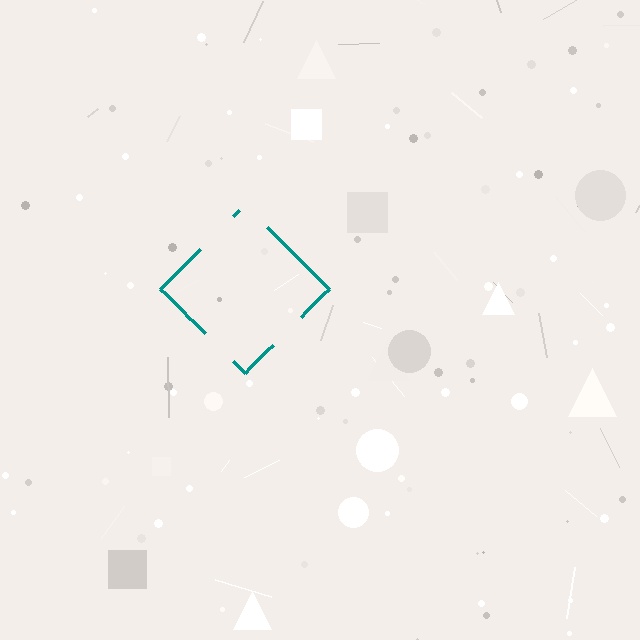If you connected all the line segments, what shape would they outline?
They would outline a diamond.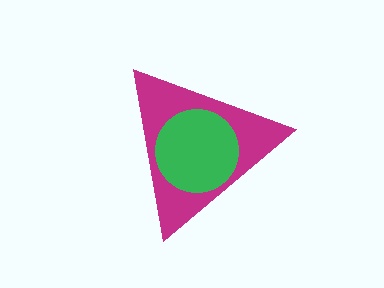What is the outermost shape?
The magenta triangle.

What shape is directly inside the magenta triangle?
The green circle.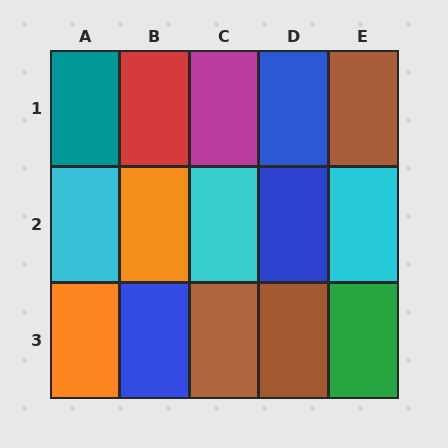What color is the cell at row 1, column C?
Magenta.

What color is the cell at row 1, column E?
Brown.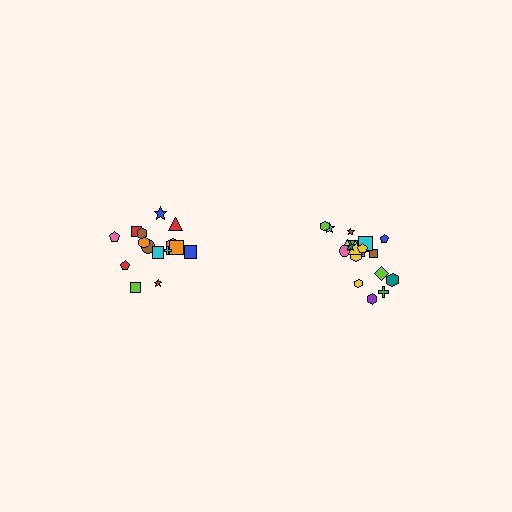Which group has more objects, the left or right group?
The right group.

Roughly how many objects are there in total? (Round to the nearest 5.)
Roughly 35 objects in total.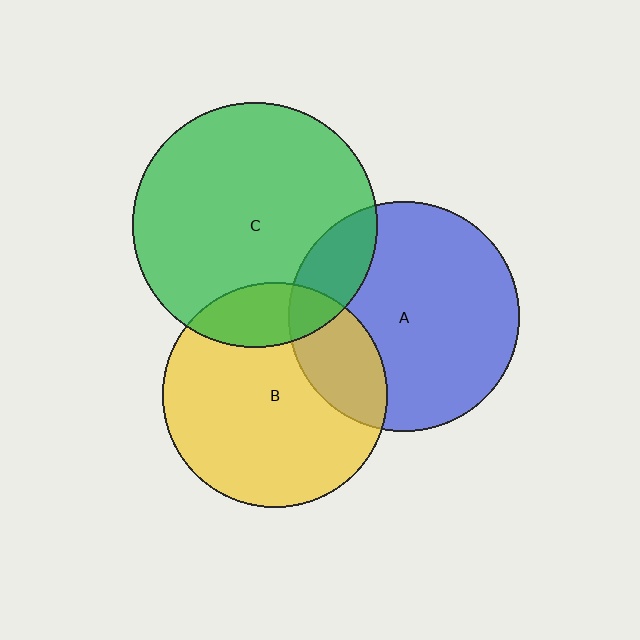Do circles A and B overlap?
Yes.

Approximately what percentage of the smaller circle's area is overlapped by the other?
Approximately 25%.